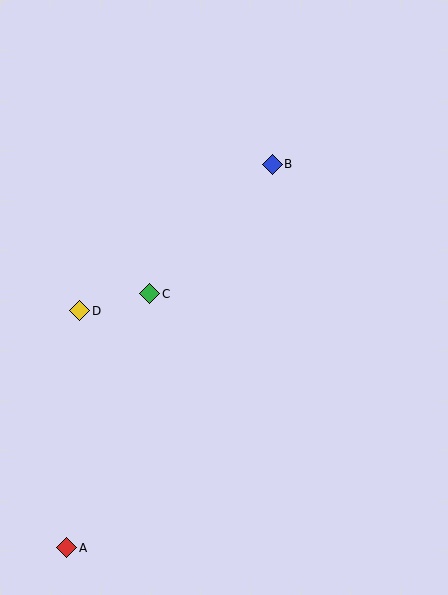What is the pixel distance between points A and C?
The distance between A and C is 267 pixels.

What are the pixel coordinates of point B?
Point B is at (272, 164).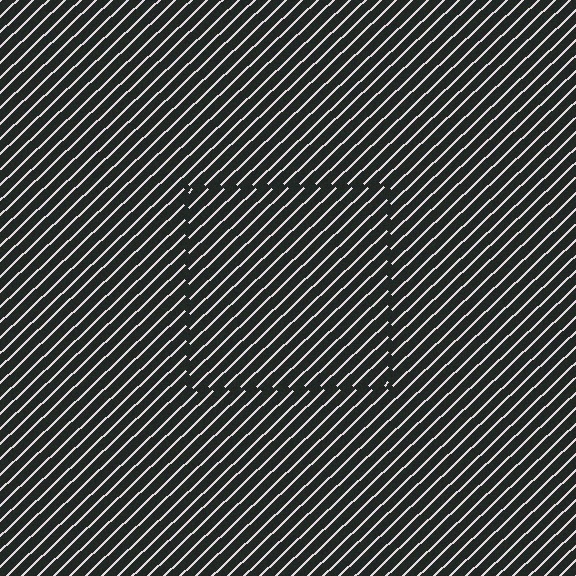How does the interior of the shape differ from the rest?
The interior of the shape contains the same grating, shifted by half a period — the contour is defined by the phase discontinuity where line-ends from the inner and outer gratings abut.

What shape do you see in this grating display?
An illusory square. The interior of the shape contains the same grating, shifted by half a period — the contour is defined by the phase discontinuity where line-ends from the inner and outer gratings abut.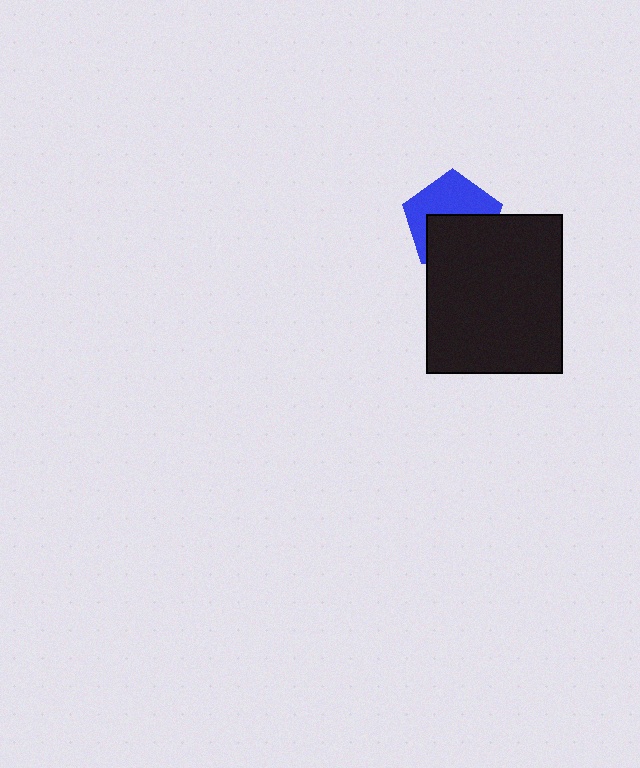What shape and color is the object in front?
The object in front is a black rectangle.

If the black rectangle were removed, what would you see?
You would see the complete blue pentagon.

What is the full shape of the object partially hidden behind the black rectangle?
The partially hidden object is a blue pentagon.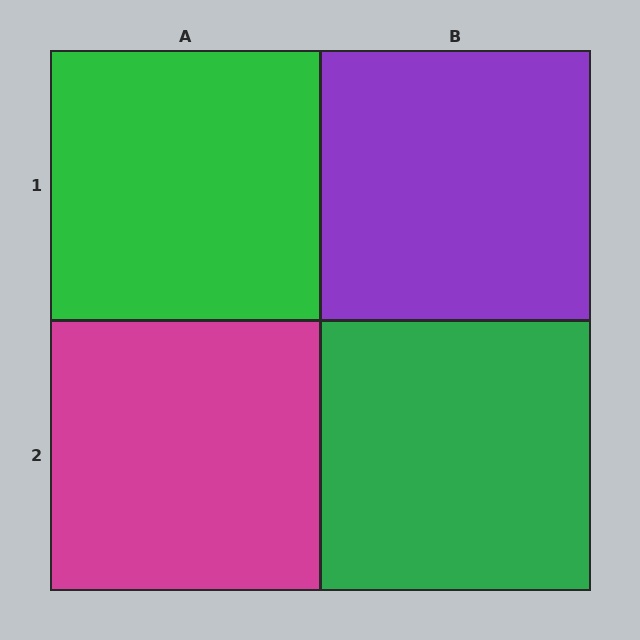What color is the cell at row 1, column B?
Purple.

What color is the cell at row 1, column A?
Green.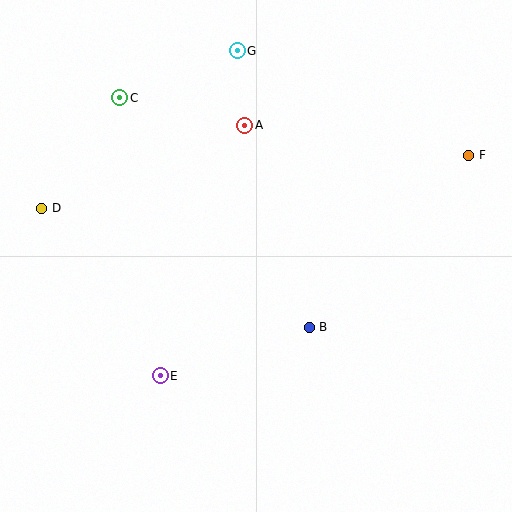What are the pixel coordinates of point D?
Point D is at (42, 208).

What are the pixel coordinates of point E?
Point E is at (160, 376).